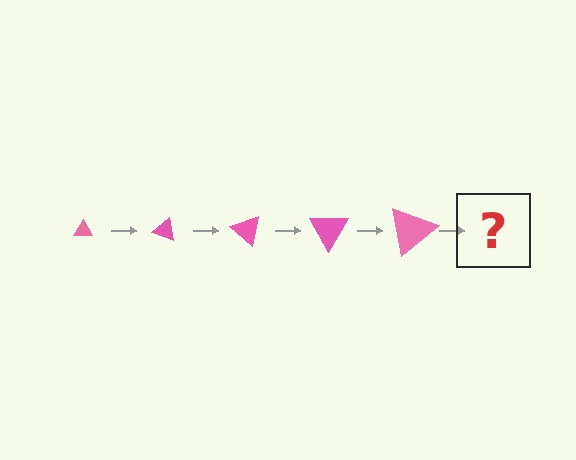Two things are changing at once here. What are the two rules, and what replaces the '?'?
The two rules are that the triangle grows larger each step and it rotates 20 degrees each step. The '?' should be a triangle, larger than the previous one and rotated 100 degrees from the start.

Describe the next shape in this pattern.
It should be a triangle, larger than the previous one and rotated 100 degrees from the start.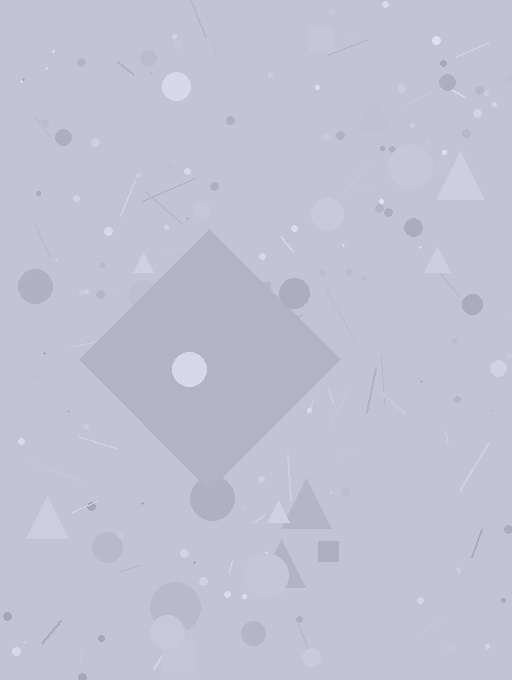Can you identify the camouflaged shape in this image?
The camouflaged shape is a diamond.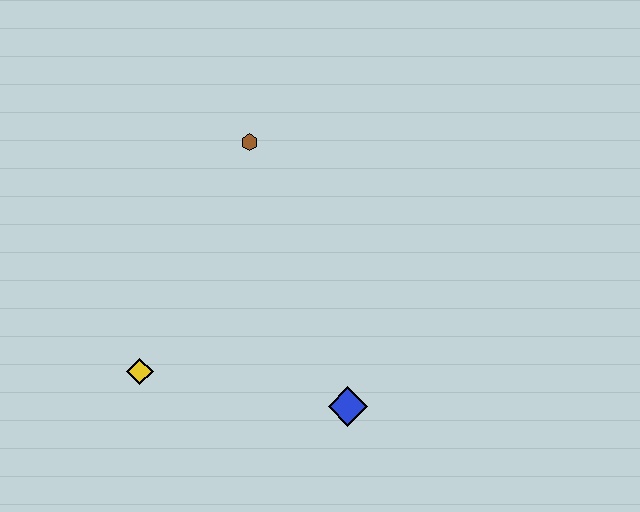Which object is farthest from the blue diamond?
The brown hexagon is farthest from the blue diamond.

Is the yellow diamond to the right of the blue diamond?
No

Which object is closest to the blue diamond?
The yellow diamond is closest to the blue diamond.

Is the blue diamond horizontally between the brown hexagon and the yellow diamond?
No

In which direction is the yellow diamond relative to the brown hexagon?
The yellow diamond is below the brown hexagon.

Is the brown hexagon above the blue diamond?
Yes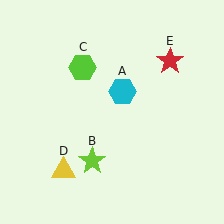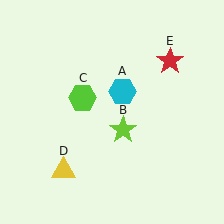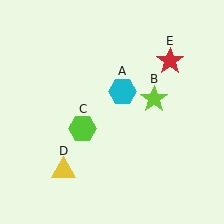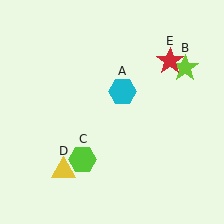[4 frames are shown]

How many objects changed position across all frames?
2 objects changed position: lime star (object B), lime hexagon (object C).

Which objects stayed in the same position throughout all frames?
Cyan hexagon (object A) and yellow triangle (object D) and red star (object E) remained stationary.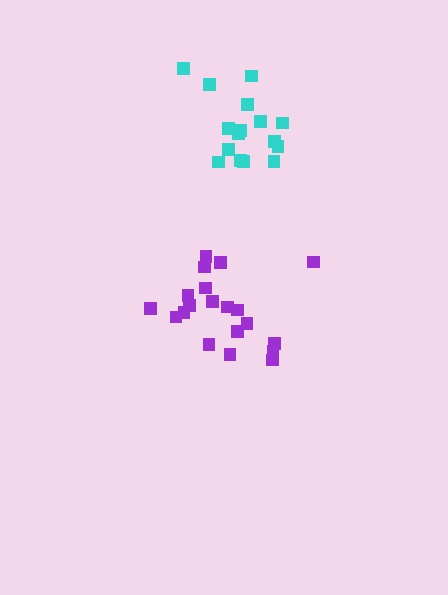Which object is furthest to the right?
The cyan cluster is rightmost.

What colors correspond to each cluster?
The clusters are colored: cyan, purple.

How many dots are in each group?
Group 1: 16 dots, Group 2: 20 dots (36 total).